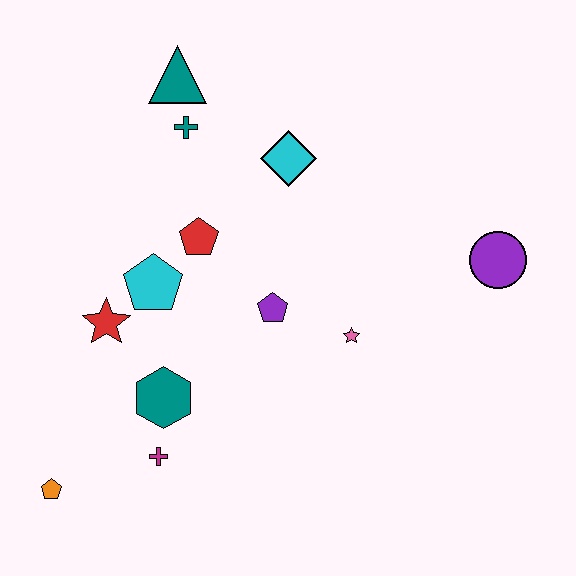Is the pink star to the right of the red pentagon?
Yes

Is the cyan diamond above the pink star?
Yes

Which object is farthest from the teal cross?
The orange pentagon is farthest from the teal cross.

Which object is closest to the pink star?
The purple pentagon is closest to the pink star.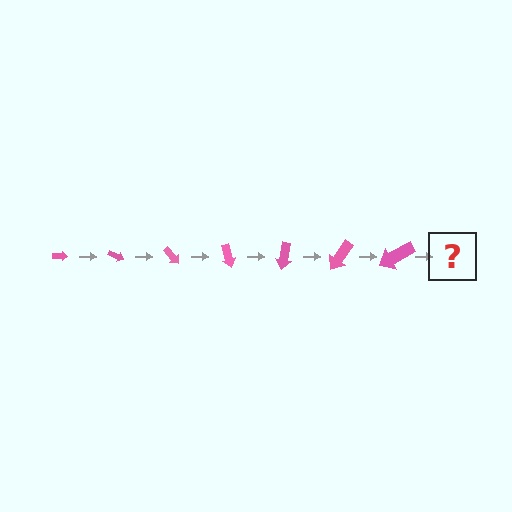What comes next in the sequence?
The next element should be an arrow, larger than the previous one and rotated 175 degrees from the start.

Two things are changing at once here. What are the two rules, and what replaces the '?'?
The two rules are that the arrow grows larger each step and it rotates 25 degrees each step. The '?' should be an arrow, larger than the previous one and rotated 175 degrees from the start.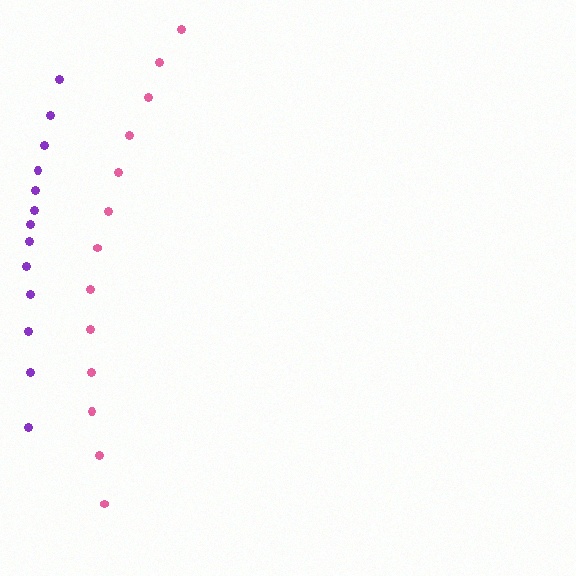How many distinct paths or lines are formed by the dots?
There are 2 distinct paths.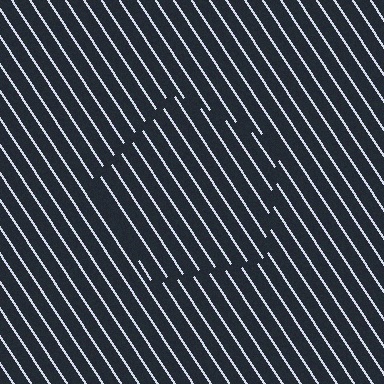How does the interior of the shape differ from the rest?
The interior of the shape contains the same grating, shifted by half a period — the contour is defined by the phase discontinuity where line-ends from the inner and outer gratings abut.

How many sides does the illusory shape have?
5 sides — the line-ends trace a pentagon.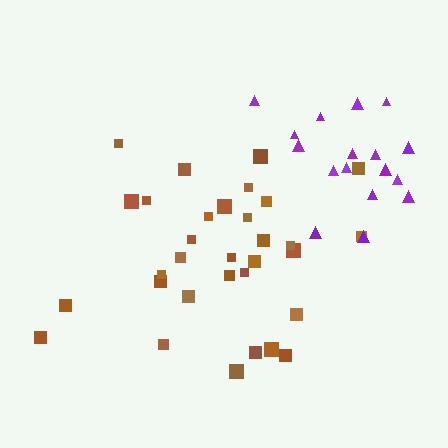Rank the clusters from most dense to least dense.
purple, brown.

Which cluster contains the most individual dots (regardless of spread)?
Brown (32).